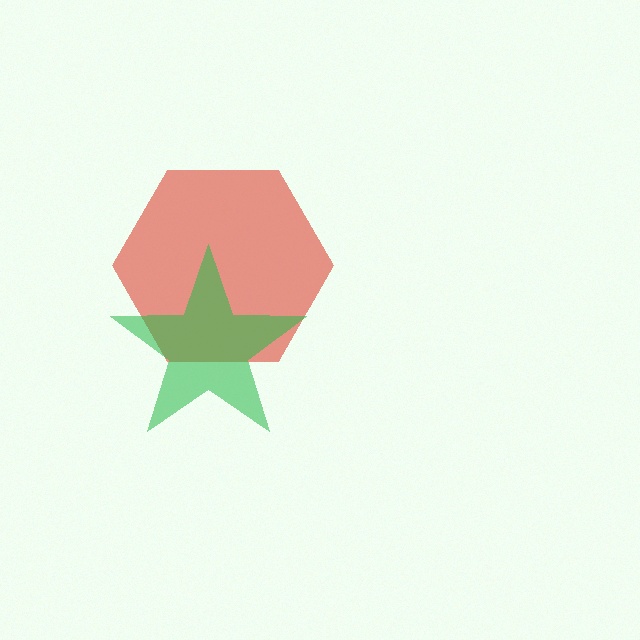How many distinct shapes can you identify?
There are 2 distinct shapes: a red hexagon, a green star.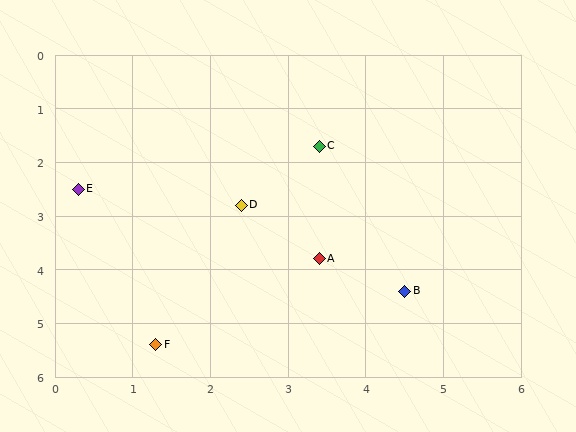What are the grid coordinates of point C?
Point C is at approximately (3.4, 1.7).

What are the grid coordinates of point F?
Point F is at approximately (1.3, 5.4).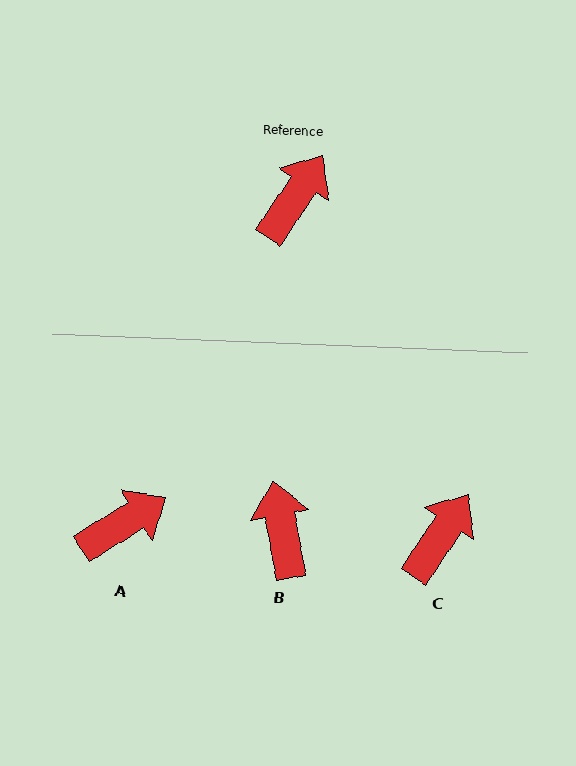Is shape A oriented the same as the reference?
No, it is off by about 25 degrees.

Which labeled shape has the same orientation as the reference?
C.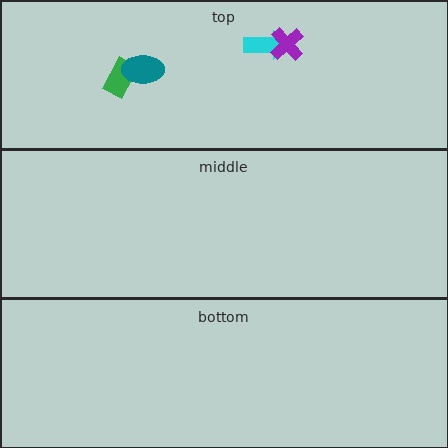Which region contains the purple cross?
The top region.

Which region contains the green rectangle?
The top region.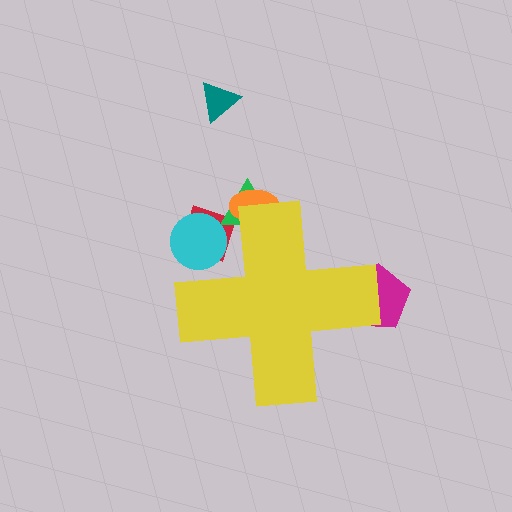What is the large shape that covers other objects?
A yellow cross.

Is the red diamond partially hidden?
Yes, the red diamond is partially hidden behind the yellow cross.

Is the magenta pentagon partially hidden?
Yes, the magenta pentagon is partially hidden behind the yellow cross.